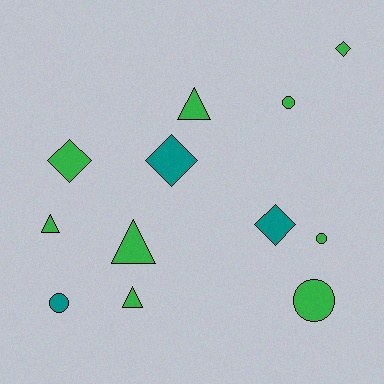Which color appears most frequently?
Green, with 9 objects.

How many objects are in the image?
There are 12 objects.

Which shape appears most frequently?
Triangle, with 4 objects.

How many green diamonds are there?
There are 2 green diamonds.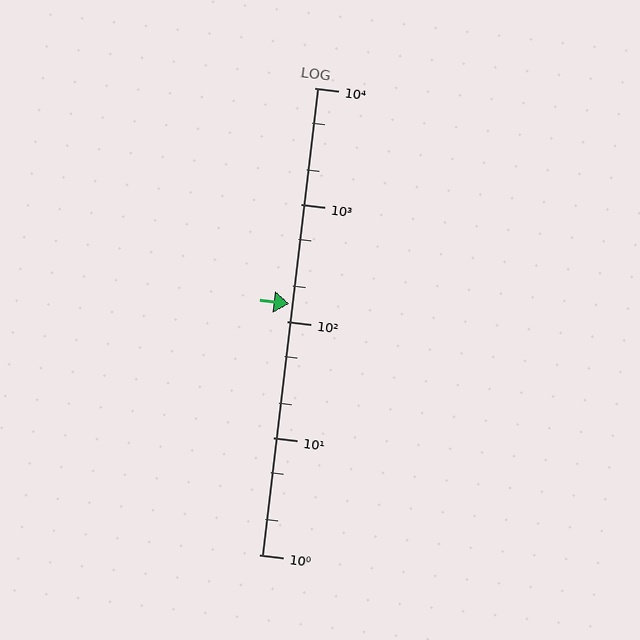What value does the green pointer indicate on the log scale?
The pointer indicates approximately 140.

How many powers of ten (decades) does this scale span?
The scale spans 4 decades, from 1 to 10000.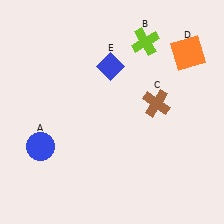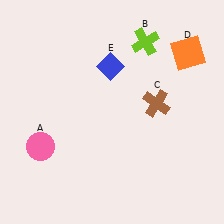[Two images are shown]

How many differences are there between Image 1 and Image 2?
There is 1 difference between the two images.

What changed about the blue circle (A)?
In Image 1, A is blue. In Image 2, it changed to pink.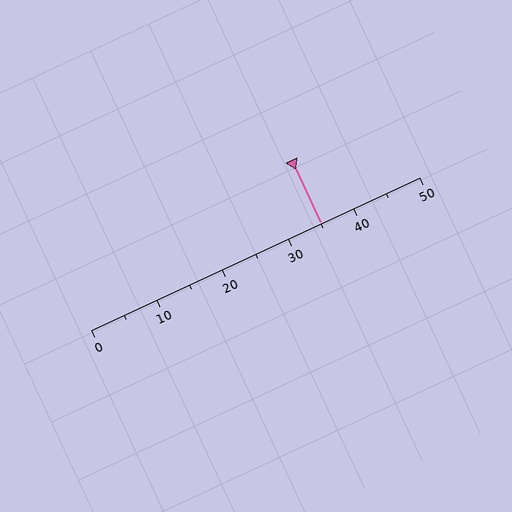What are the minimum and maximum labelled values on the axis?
The axis runs from 0 to 50.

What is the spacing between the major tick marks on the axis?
The major ticks are spaced 10 apart.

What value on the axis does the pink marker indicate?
The marker indicates approximately 35.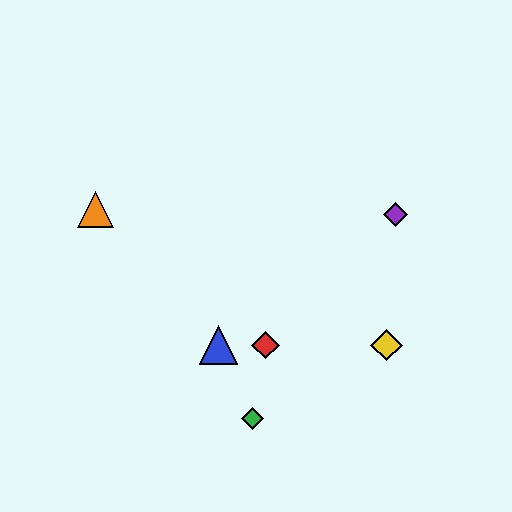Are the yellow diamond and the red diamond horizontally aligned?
Yes, both are at y≈345.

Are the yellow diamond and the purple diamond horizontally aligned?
No, the yellow diamond is at y≈345 and the purple diamond is at y≈214.